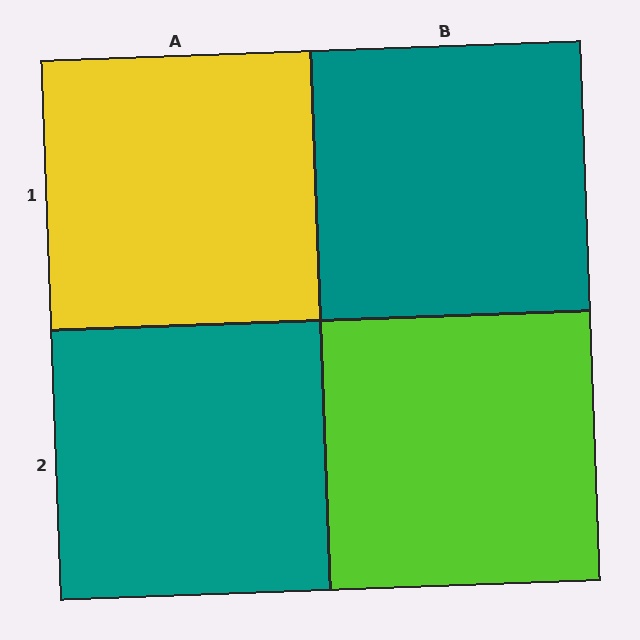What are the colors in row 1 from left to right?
Yellow, teal.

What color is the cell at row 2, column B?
Lime.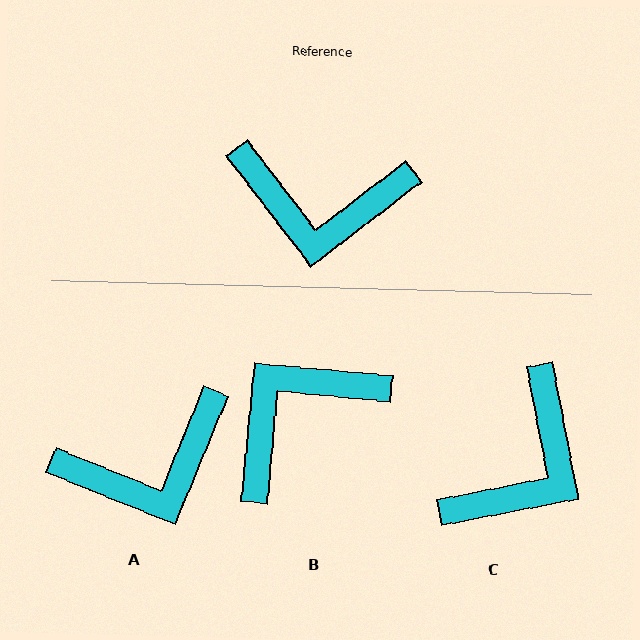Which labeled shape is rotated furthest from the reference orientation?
B, about 133 degrees away.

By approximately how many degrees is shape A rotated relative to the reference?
Approximately 30 degrees counter-clockwise.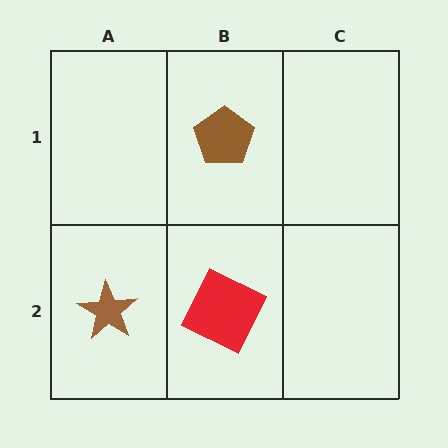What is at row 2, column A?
A brown star.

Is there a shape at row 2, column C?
No, that cell is empty.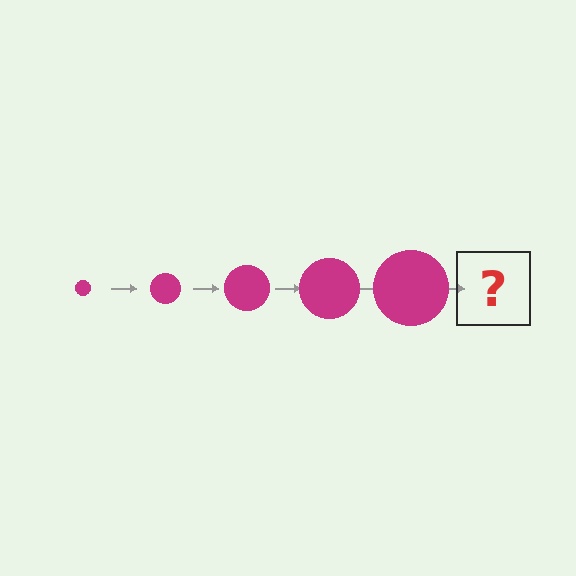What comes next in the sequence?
The next element should be a magenta circle, larger than the previous one.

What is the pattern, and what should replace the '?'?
The pattern is that the circle gets progressively larger each step. The '?' should be a magenta circle, larger than the previous one.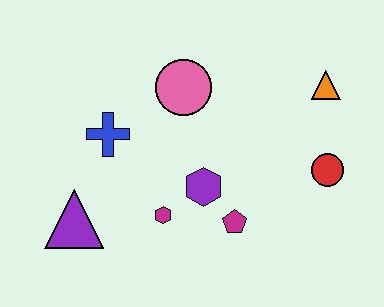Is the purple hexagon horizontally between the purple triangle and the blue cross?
No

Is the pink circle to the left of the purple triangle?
No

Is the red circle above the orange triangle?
No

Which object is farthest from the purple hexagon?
The orange triangle is farthest from the purple hexagon.